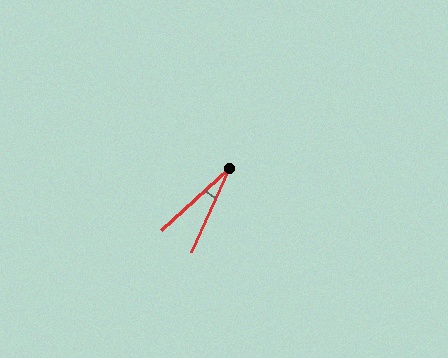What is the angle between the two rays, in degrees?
Approximately 23 degrees.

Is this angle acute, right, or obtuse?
It is acute.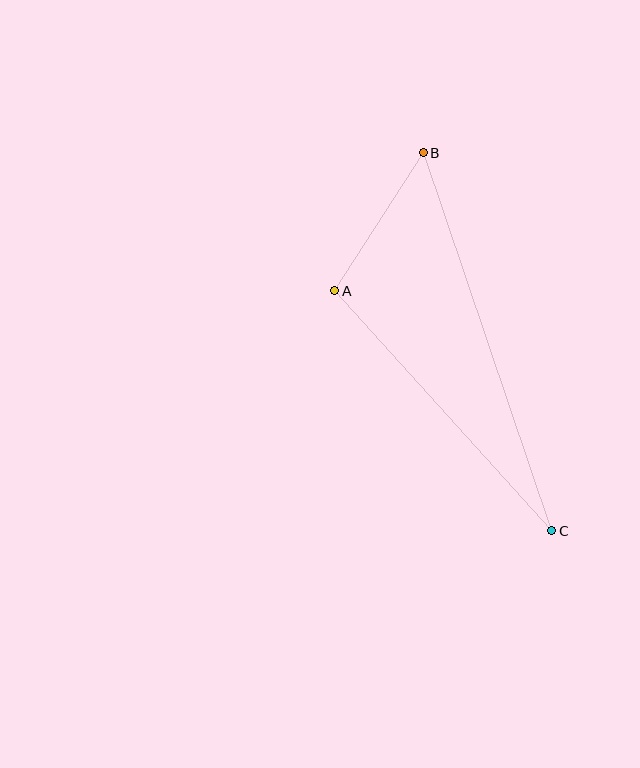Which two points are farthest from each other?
Points B and C are farthest from each other.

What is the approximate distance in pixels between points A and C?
The distance between A and C is approximately 323 pixels.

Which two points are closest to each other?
Points A and B are closest to each other.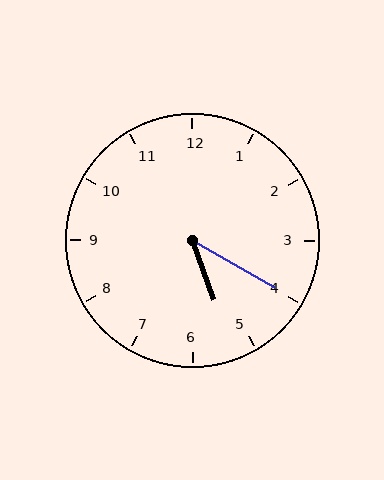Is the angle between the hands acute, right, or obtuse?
It is acute.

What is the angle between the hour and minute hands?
Approximately 40 degrees.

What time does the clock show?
5:20.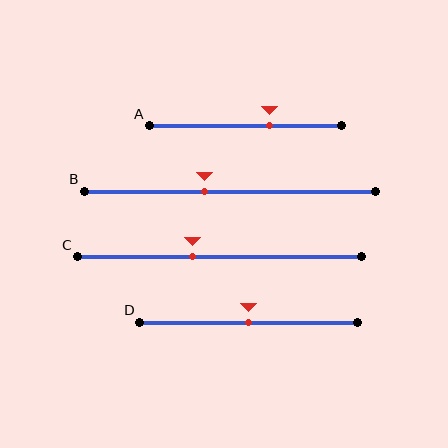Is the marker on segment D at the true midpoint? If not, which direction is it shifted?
Yes, the marker on segment D is at the true midpoint.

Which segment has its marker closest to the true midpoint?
Segment D has its marker closest to the true midpoint.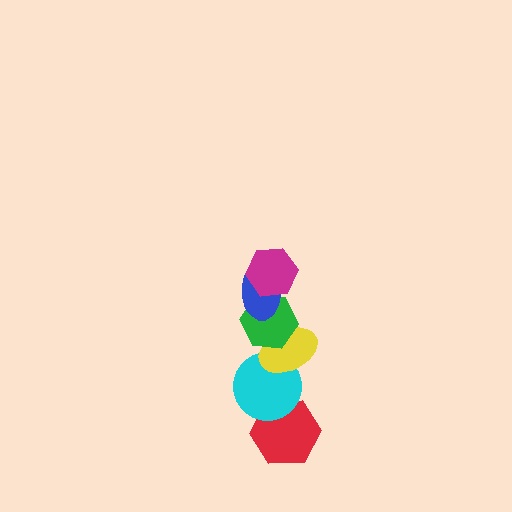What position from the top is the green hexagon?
The green hexagon is 3rd from the top.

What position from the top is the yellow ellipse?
The yellow ellipse is 4th from the top.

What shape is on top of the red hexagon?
The cyan circle is on top of the red hexagon.